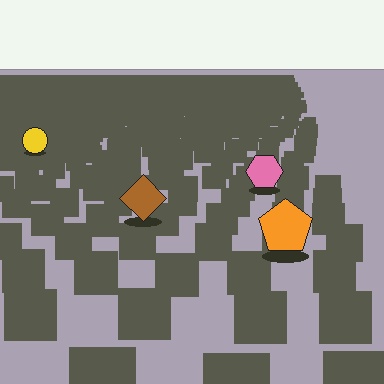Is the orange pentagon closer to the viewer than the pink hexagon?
Yes. The orange pentagon is closer — you can tell from the texture gradient: the ground texture is coarser near it.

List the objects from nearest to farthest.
From nearest to farthest: the orange pentagon, the brown diamond, the pink hexagon, the yellow circle.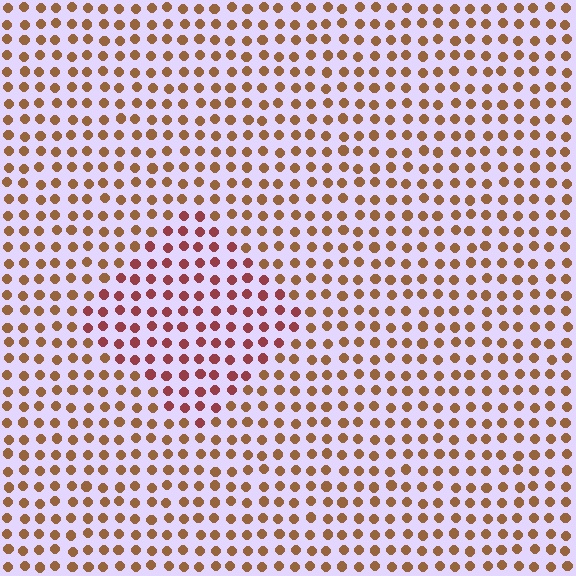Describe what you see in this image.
The image is filled with small brown elements in a uniform arrangement. A diamond-shaped region is visible where the elements are tinted to a slightly different hue, forming a subtle color boundary.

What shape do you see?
I see a diamond.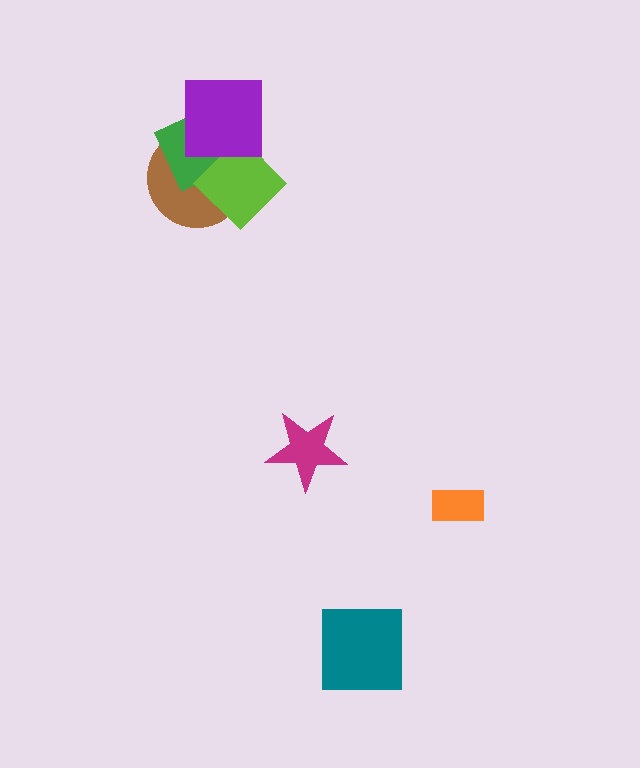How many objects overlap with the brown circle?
3 objects overlap with the brown circle.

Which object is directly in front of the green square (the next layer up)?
The lime diamond is directly in front of the green square.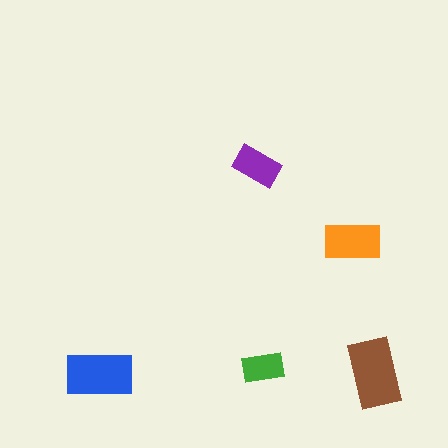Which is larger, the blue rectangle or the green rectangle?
The blue one.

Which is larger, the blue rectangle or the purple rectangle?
The blue one.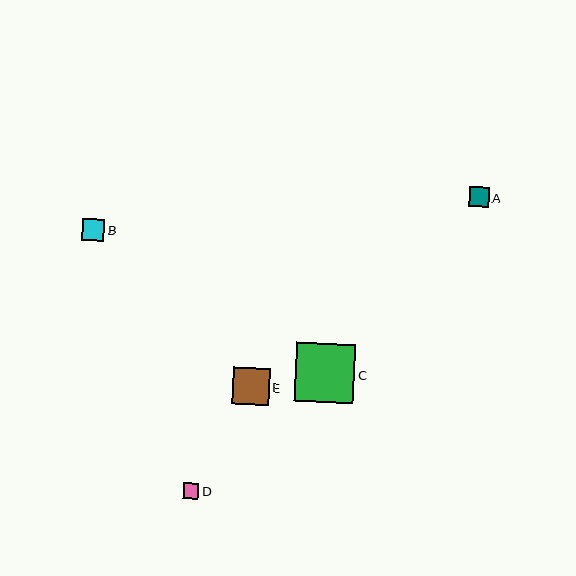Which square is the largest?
Square C is the largest with a size of approximately 59 pixels.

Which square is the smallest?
Square D is the smallest with a size of approximately 16 pixels.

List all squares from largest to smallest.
From largest to smallest: C, E, B, A, D.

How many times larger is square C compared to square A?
Square C is approximately 3.0 times the size of square A.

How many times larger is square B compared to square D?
Square B is approximately 1.4 times the size of square D.